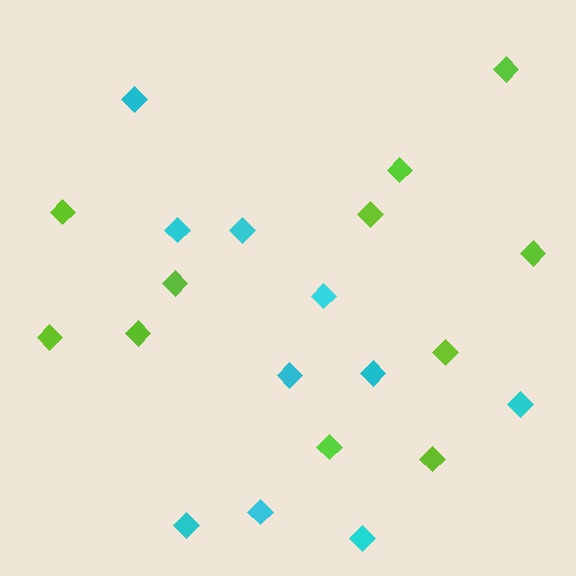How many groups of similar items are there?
There are 2 groups: one group of cyan diamonds (10) and one group of lime diamonds (11).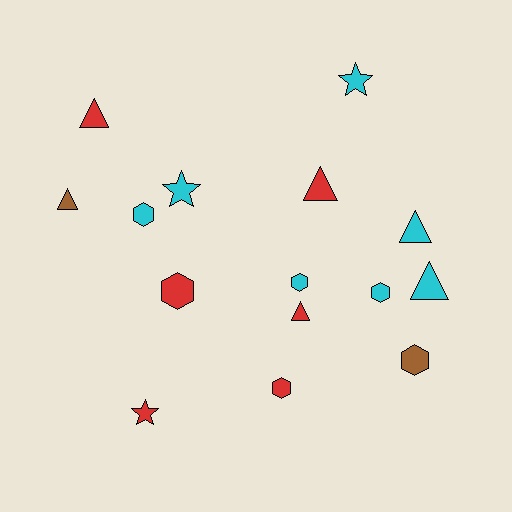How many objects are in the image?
There are 15 objects.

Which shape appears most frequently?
Hexagon, with 6 objects.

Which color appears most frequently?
Cyan, with 7 objects.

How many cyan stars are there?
There are 2 cyan stars.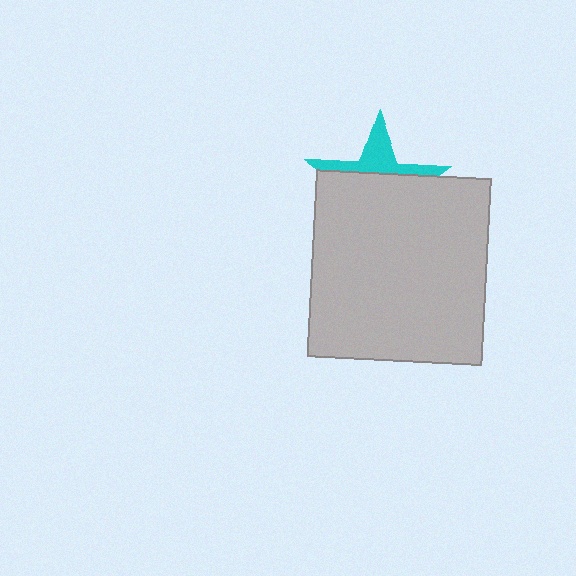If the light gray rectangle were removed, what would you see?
You would see the complete cyan star.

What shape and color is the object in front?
The object in front is a light gray rectangle.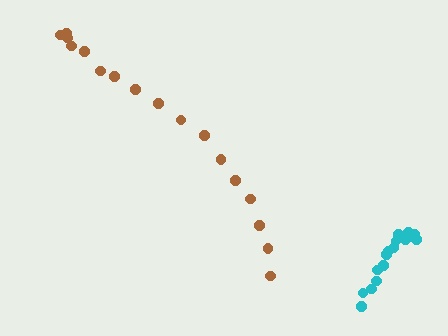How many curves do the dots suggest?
There are 2 distinct paths.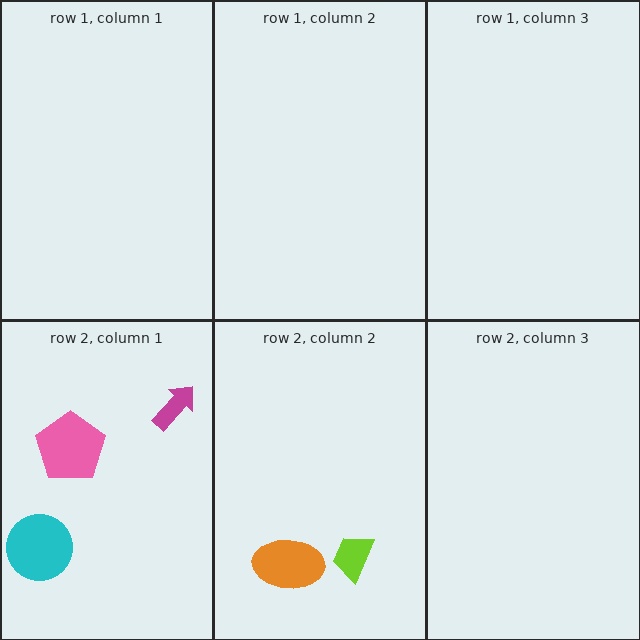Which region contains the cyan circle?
The row 2, column 1 region.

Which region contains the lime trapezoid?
The row 2, column 2 region.